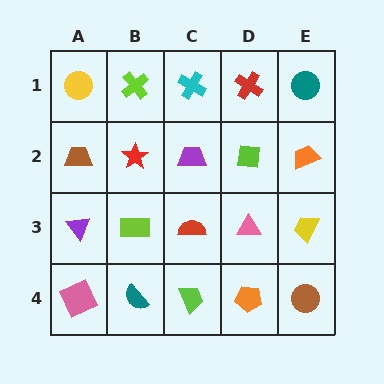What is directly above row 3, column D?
A lime square.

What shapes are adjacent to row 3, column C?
A purple trapezoid (row 2, column C), a lime trapezoid (row 4, column C), a lime rectangle (row 3, column B), a pink triangle (row 3, column D).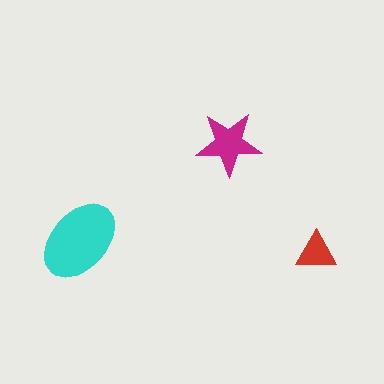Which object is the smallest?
The red triangle.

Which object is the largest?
The cyan ellipse.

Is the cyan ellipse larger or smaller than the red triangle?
Larger.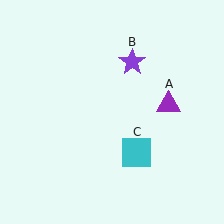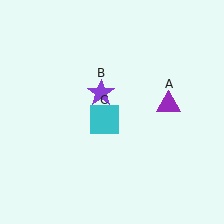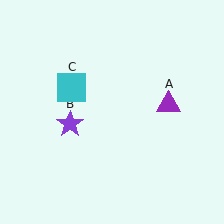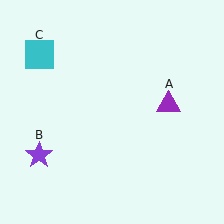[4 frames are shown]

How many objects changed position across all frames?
2 objects changed position: purple star (object B), cyan square (object C).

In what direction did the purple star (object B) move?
The purple star (object B) moved down and to the left.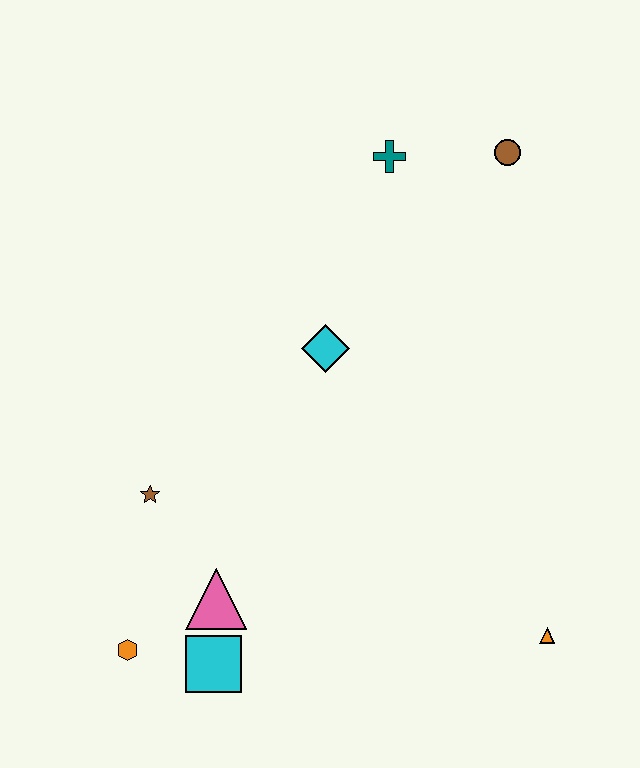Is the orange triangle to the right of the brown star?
Yes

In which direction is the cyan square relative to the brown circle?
The cyan square is below the brown circle.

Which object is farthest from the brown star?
The brown circle is farthest from the brown star.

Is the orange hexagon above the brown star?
No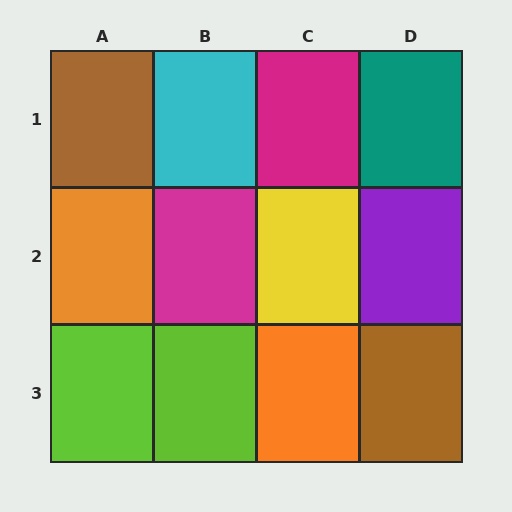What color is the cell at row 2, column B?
Magenta.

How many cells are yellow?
1 cell is yellow.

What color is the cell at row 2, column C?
Yellow.